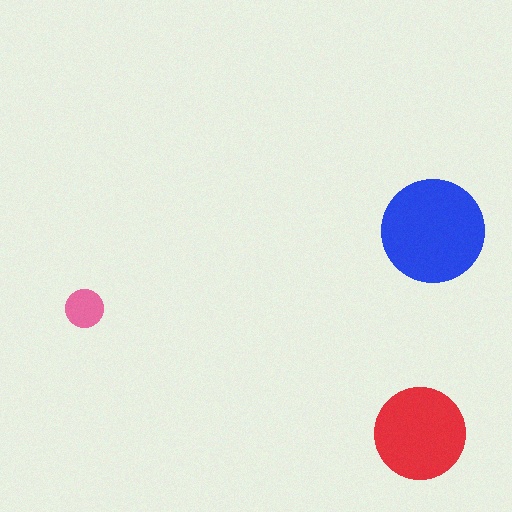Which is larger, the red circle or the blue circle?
The blue one.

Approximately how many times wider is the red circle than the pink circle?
About 2.5 times wider.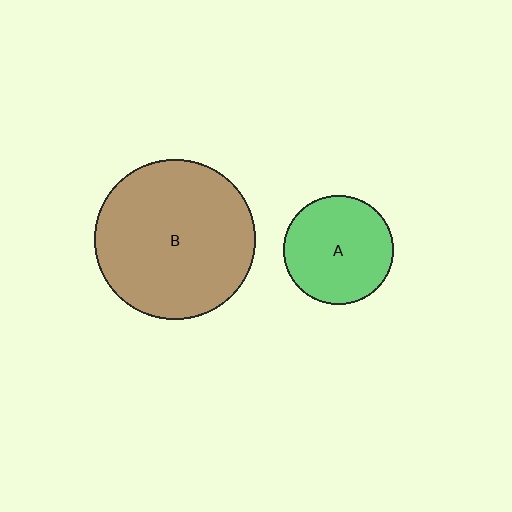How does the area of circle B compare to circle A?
Approximately 2.2 times.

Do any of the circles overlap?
No, none of the circles overlap.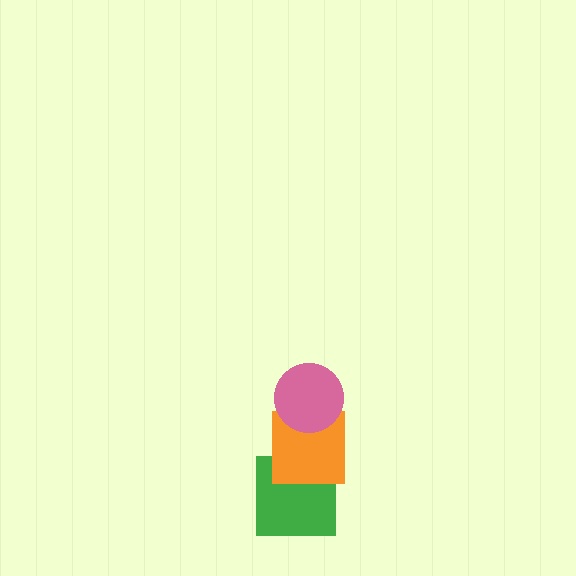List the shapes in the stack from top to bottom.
From top to bottom: the pink circle, the orange square, the green square.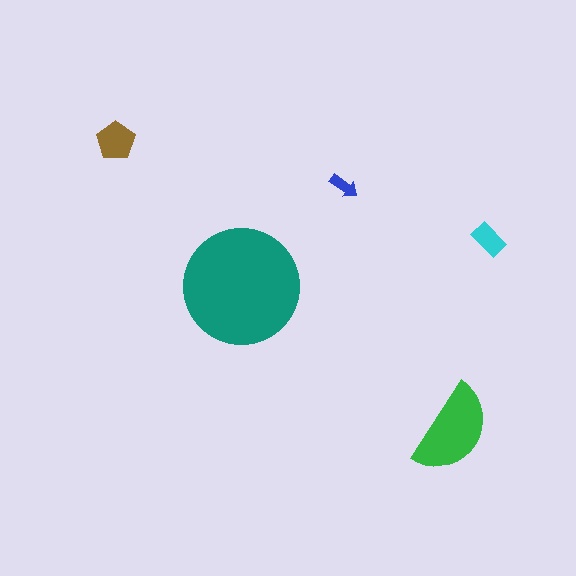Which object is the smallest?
The blue arrow.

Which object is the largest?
The teal circle.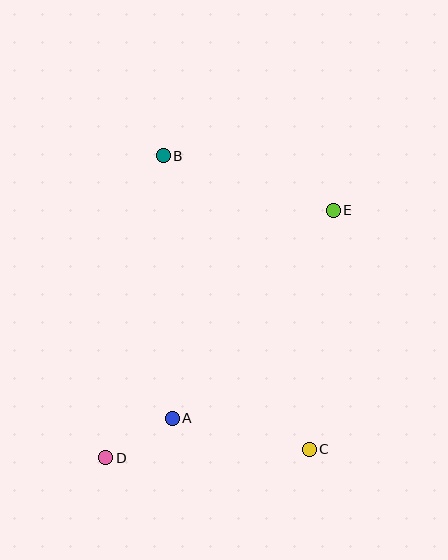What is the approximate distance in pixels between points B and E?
The distance between B and E is approximately 178 pixels.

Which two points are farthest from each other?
Points D and E are farthest from each other.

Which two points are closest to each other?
Points A and D are closest to each other.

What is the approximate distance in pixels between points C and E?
The distance between C and E is approximately 241 pixels.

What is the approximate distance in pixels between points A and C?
The distance between A and C is approximately 141 pixels.